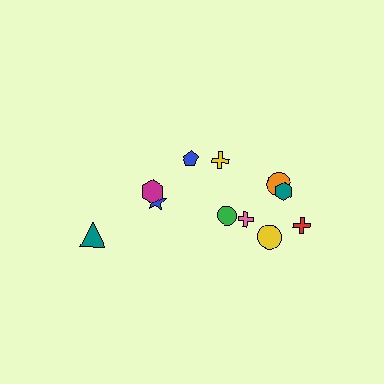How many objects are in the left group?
There are 4 objects.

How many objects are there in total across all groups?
There are 11 objects.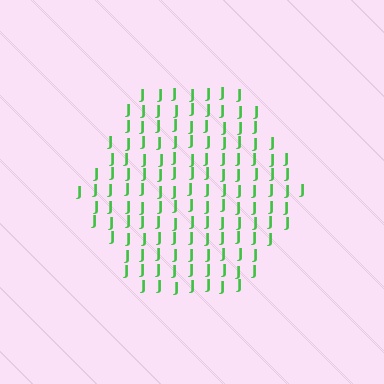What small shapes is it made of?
It is made of small letter J's.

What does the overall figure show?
The overall figure shows a hexagon.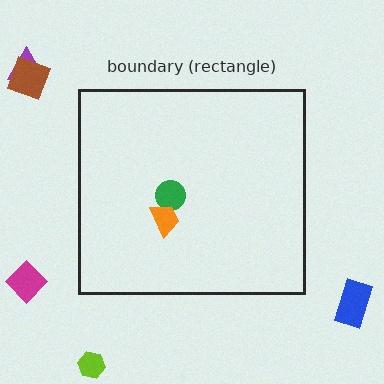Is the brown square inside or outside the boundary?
Outside.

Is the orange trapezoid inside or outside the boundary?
Inside.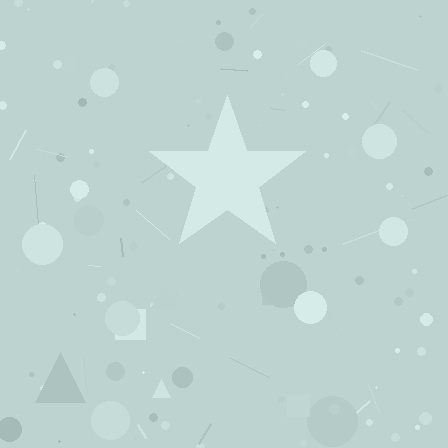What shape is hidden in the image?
A star is hidden in the image.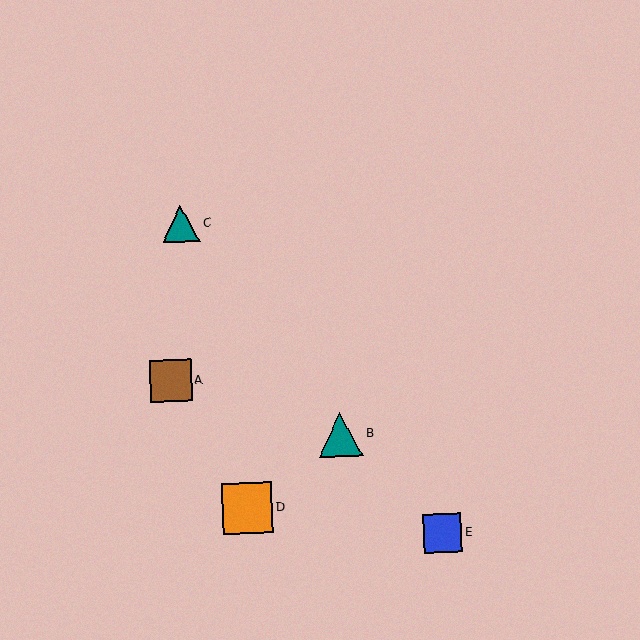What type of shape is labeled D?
Shape D is an orange square.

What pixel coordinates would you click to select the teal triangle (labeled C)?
Click at (181, 224) to select the teal triangle C.